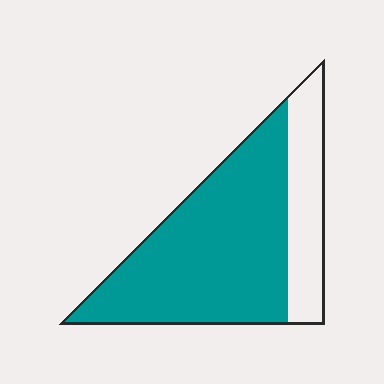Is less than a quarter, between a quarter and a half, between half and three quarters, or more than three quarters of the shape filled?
Between half and three quarters.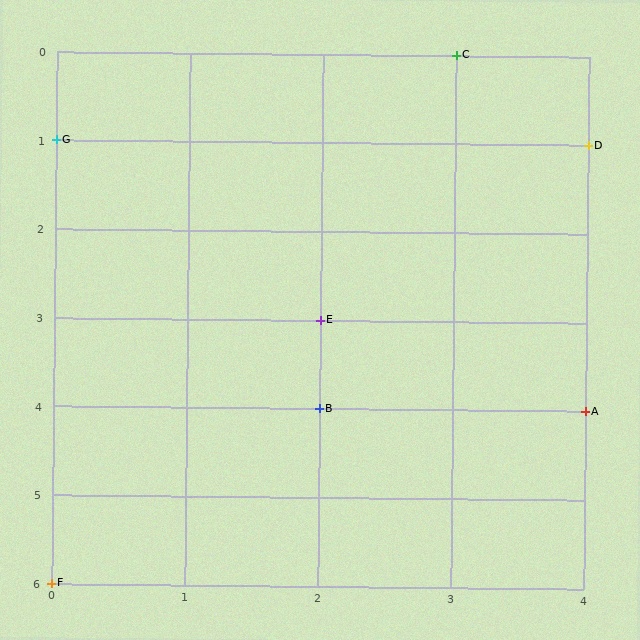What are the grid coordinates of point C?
Point C is at grid coordinates (3, 0).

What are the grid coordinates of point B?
Point B is at grid coordinates (2, 4).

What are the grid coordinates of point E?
Point E is at grid coordinates (2, 3).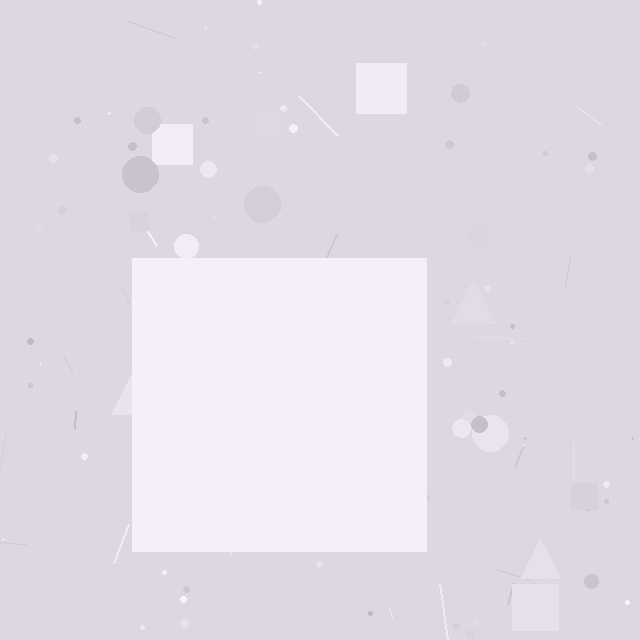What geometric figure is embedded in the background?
A square is embedded in the background.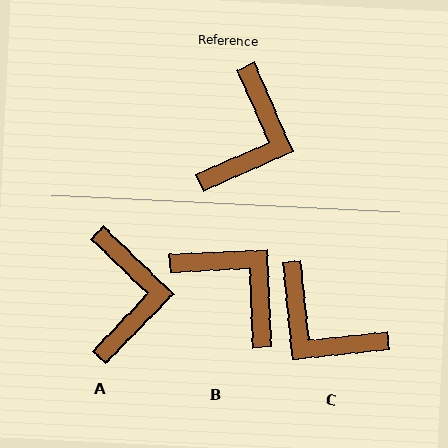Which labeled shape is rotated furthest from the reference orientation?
C, about 108 degrees away.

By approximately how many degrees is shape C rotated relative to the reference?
Approximately 108 degrees clockwise.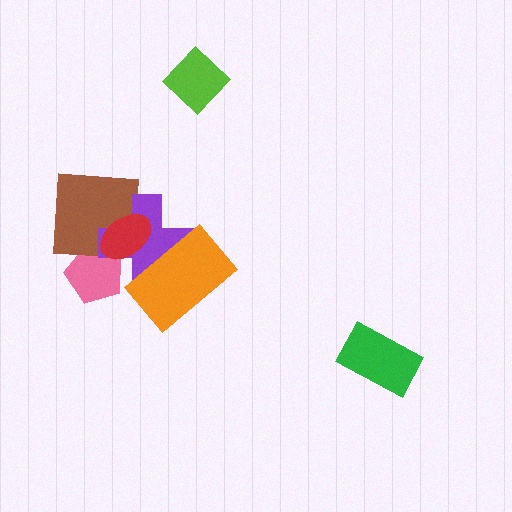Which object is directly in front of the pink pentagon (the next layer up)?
The brown square is directly in front of the pink pentagon.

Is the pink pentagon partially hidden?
Yes, it is partially covered by another shape.